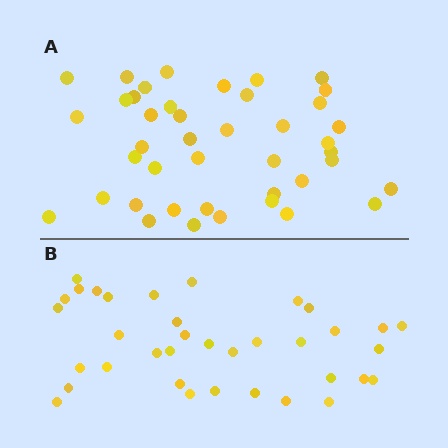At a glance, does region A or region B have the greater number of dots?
Region A (the top region) has more dots.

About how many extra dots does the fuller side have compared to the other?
Region A has about 6 more dots than region B.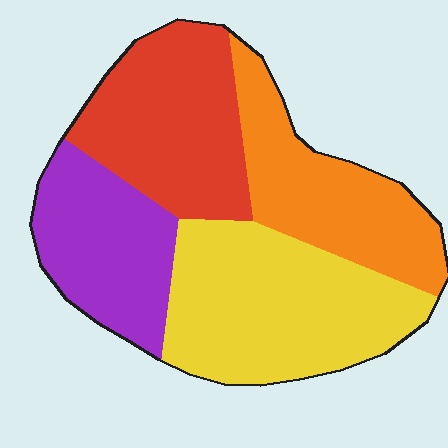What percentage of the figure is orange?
Orange takes up about one fifth (1/5) of the figure.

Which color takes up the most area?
Yellow, at roughly 30%.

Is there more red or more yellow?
Yellow.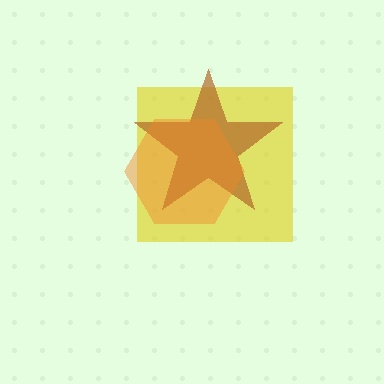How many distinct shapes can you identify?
There are 3 distinct shapes: a yellow square, a brown star, an orange hexagon.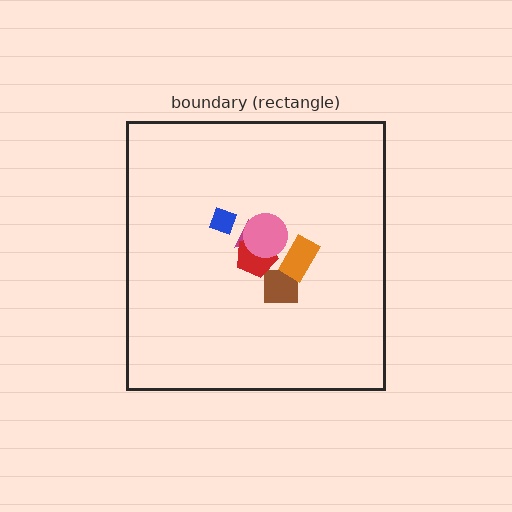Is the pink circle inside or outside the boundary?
Inside.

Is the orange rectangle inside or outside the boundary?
Inside.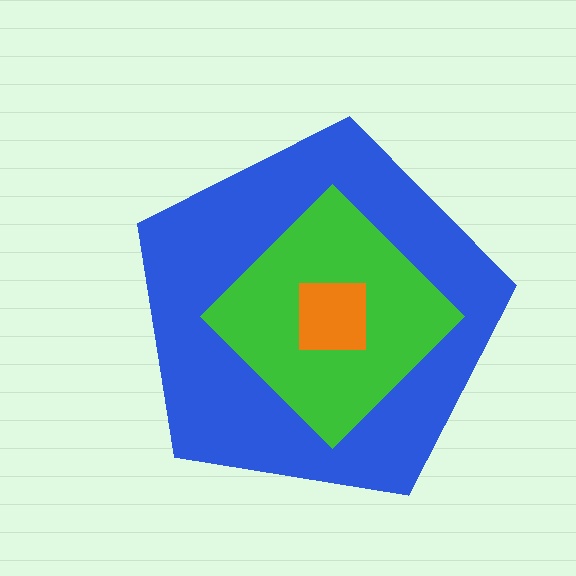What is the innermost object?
The orange square.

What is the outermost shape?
The blue pentagon.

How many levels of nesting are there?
3.